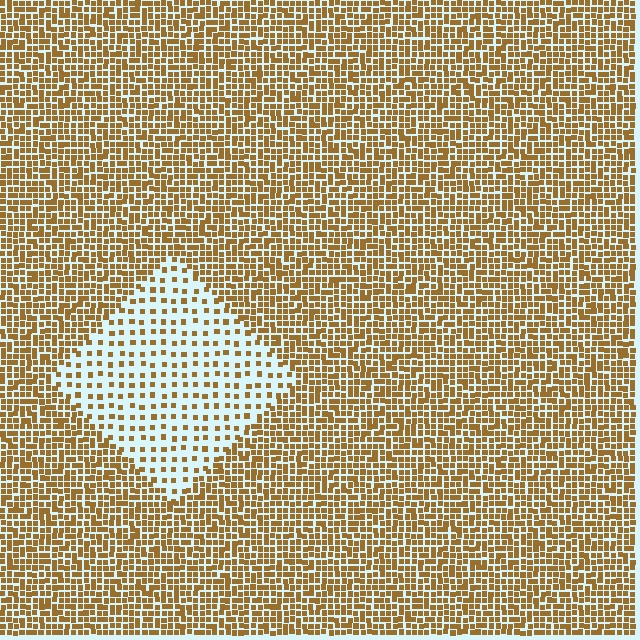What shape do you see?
I see a diamond.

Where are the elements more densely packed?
The elements are more densely packed outside the diamond boundary.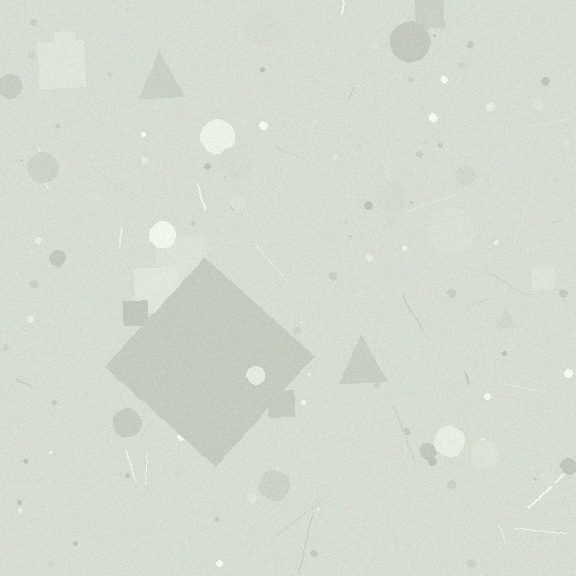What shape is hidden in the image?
A diamond is hidden in the image.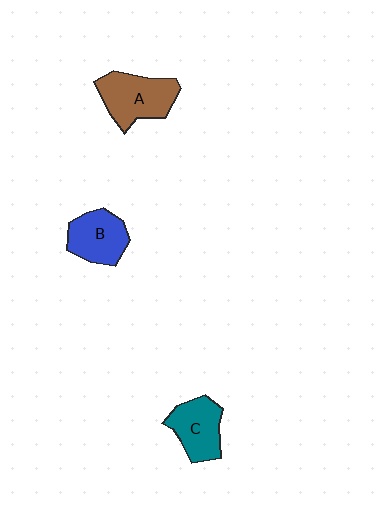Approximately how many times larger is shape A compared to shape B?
Approximately 1.2 times.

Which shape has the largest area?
Shape A (brown).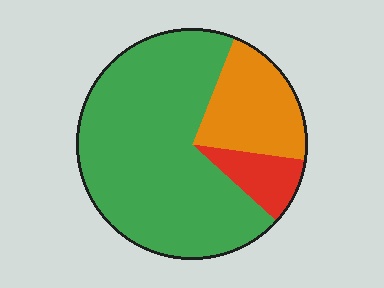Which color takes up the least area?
Red, at roughly 10%.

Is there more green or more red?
Green.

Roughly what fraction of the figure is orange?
Orange covers roughly 20% of the figure.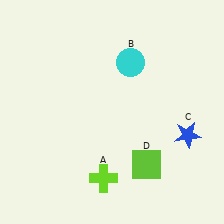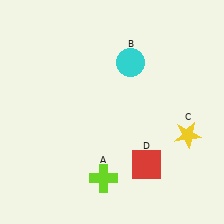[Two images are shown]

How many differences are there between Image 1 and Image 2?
There are 2 differences between the two images.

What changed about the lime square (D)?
In Image 1, D is lime. In Image 2, it changed to red.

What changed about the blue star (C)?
In Image 1, C is blue. In Image 2, it changed to yellow.